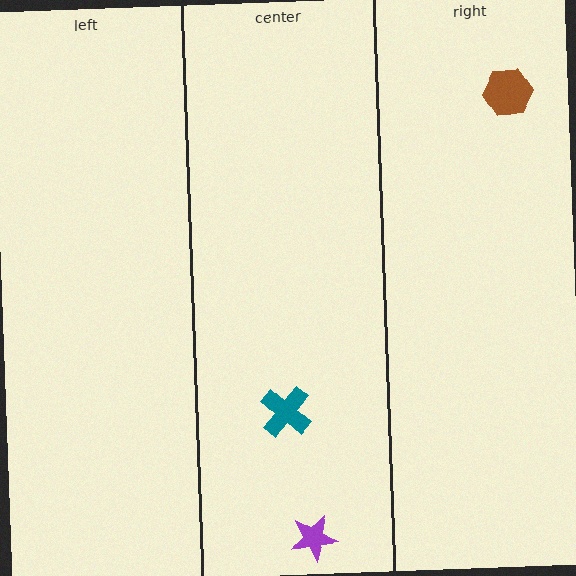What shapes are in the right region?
The brown hexagon.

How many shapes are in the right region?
1.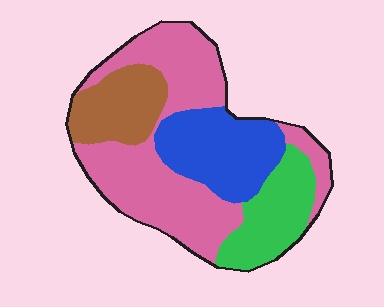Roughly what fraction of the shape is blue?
Blue takes up between a sixth and a third of the shape.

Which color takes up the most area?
Pink, at roughly 45%.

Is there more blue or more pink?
Pink.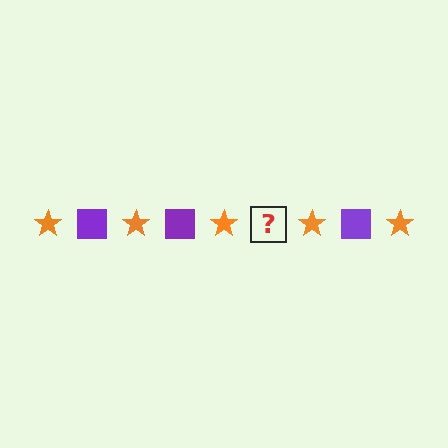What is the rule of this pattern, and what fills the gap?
The rule is that the pattern alternates between orange star and purple square. The gap should be filled with a purple square.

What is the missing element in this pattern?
The missing element is a purple square.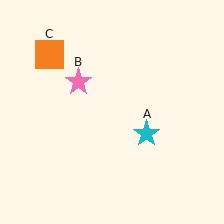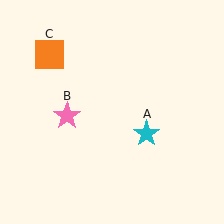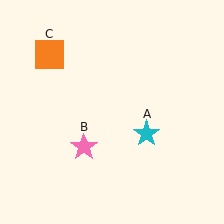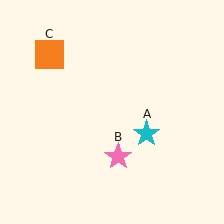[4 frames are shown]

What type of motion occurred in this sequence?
The pink star (object B) rotated counterclockwise around the center of the scene.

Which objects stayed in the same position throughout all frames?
Cyan star (object A) and orange square (object C) remained stationary.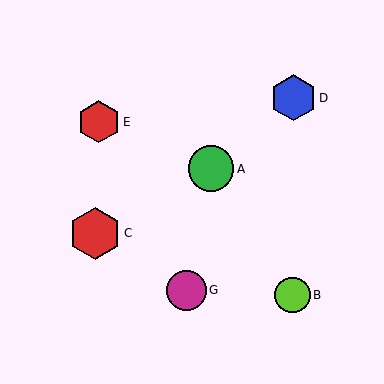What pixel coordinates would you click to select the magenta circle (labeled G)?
Click at (186, 290) to select the magenta circle G.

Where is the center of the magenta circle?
The center of the magenta circle is at (186, 290).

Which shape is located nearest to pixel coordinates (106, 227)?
The red hexagon (labeled C) at (95, 233) is nearest to that location.